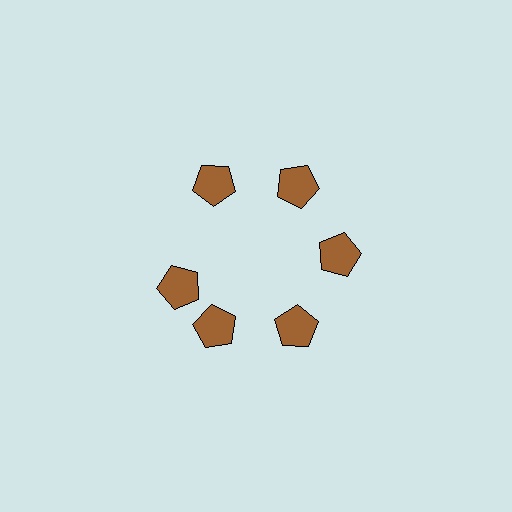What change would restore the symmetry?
The symmetry would be restored by rotating it back into even spacing with its neighbors so that all 6 pentagons sit at equal angles and equal distance from the center.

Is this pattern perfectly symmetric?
No. The 6 brown pentagons are arranged in a ring, but one element near the 9 o'clock position is rotated out of alignment along the ring, breaking the 6-fold rotational symmetry.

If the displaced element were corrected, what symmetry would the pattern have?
It would have 6-fold rotational symmetry — the pattern would map onto itself every 60 degrees.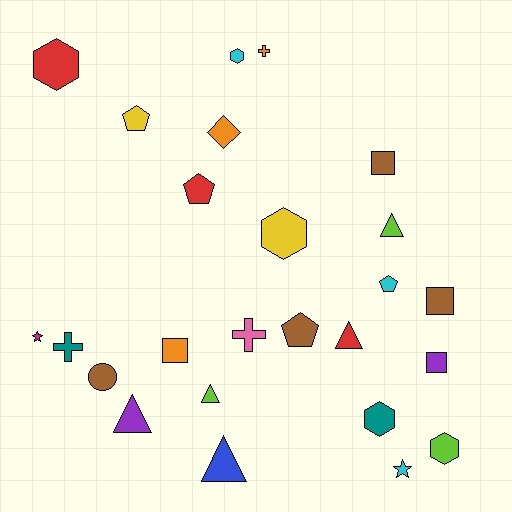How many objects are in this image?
There are 25 objects.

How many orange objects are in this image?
There are 3 orange objects.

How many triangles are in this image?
There are 5 triangles.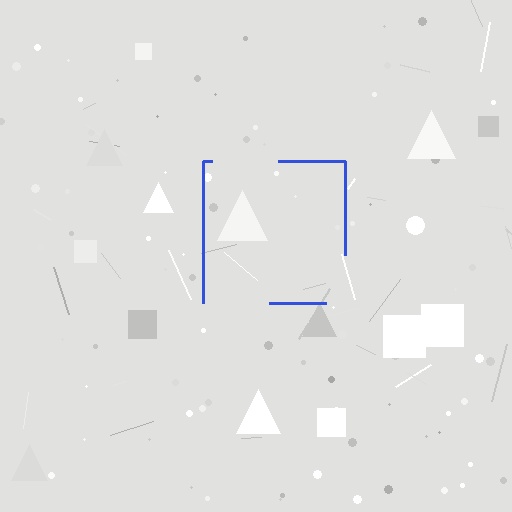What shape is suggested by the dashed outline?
The dashed outline suggests a square.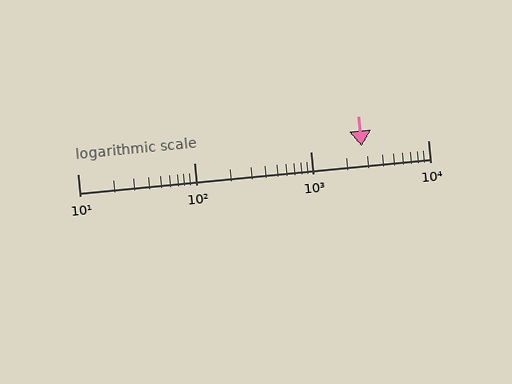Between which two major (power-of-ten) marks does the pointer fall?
The pointer is between 1000 and 10000.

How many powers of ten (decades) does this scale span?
The scale spans 3 decades, from 10 to 10000.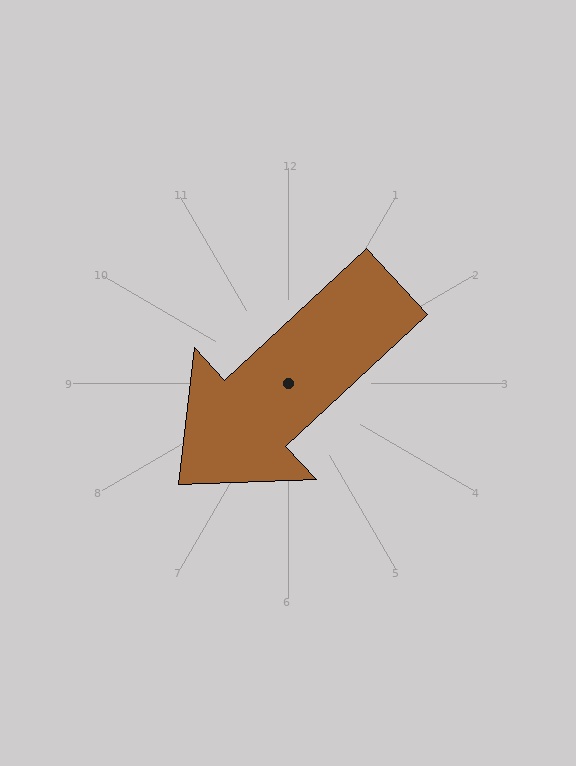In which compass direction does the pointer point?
Southwest.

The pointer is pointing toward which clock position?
Roughly 8 o'clock.